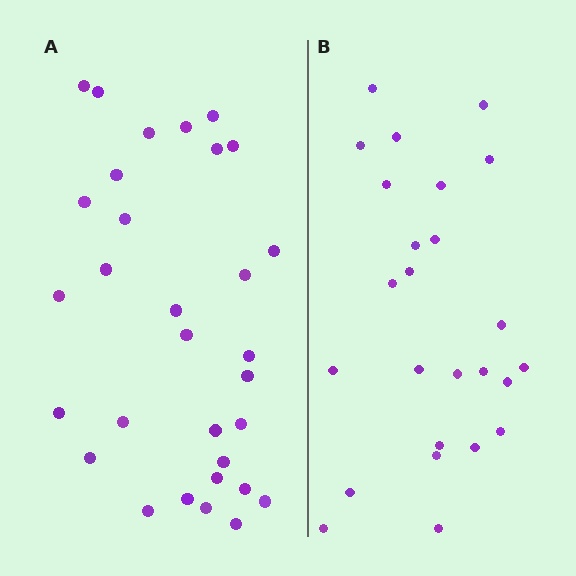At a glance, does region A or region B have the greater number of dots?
Region A (the left region) has more dots.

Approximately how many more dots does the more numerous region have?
Region A has about 6 more dots than region B.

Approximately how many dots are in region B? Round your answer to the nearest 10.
About 20 dots. (The exact count is 25, which rounds to 20.)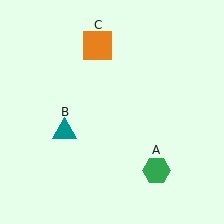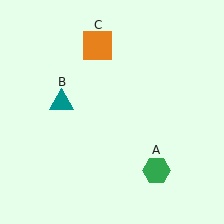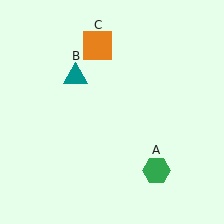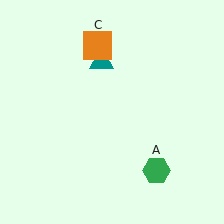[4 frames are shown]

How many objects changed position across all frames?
1 object changed position: teal triangle (object B).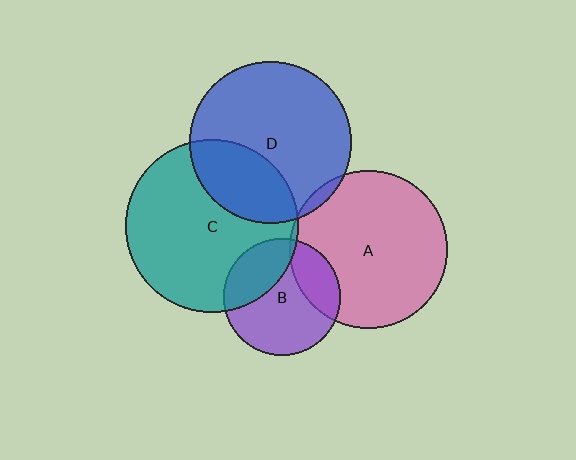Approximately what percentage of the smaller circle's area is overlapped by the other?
Approximately 5%.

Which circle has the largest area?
Circle C (teal).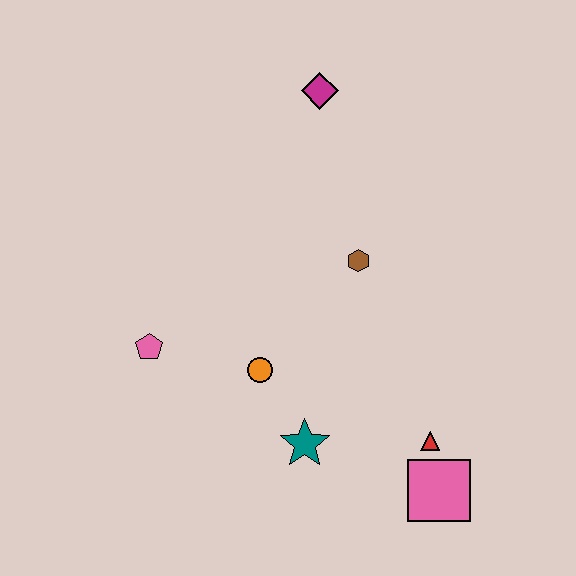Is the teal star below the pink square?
No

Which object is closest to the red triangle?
The pink square is closest to the red triangle.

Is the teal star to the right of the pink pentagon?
Yes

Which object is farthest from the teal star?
The magenta diamond is farthest from the teal star.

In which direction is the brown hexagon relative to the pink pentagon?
The brown hexagon is to the right of the pink pentagon.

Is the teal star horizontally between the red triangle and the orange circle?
Yes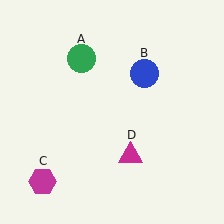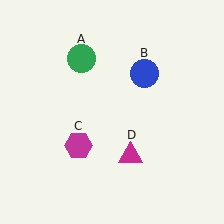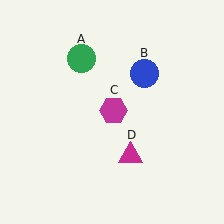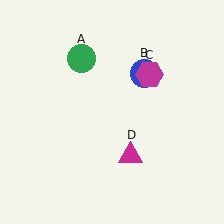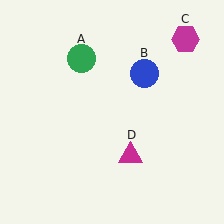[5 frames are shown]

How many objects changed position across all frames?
1 object changed position: magenta hexagon (object C).